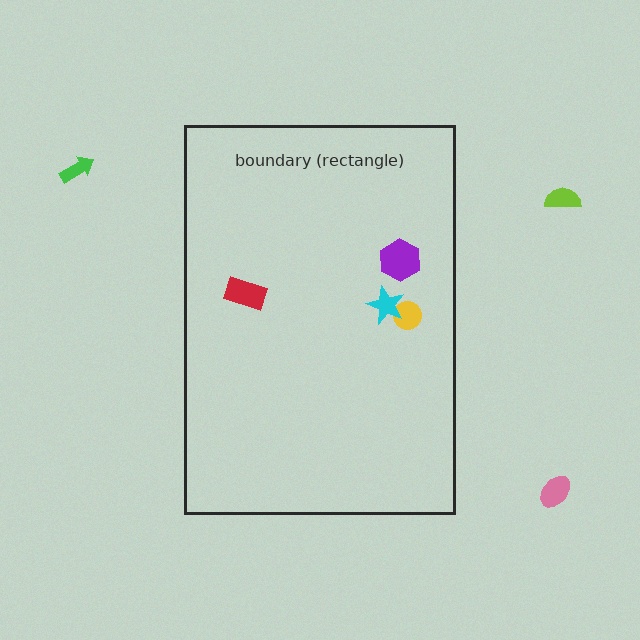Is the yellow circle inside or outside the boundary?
Inside.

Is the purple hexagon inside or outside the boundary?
Inside.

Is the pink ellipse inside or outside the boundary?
Outside.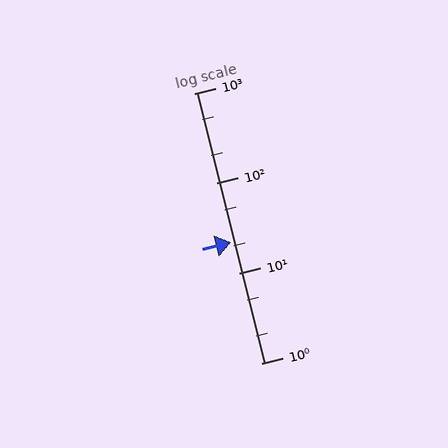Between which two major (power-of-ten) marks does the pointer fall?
The pointer is between 10 and 100.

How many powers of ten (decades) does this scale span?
The scale spans 3 decades, from 1 to 1000.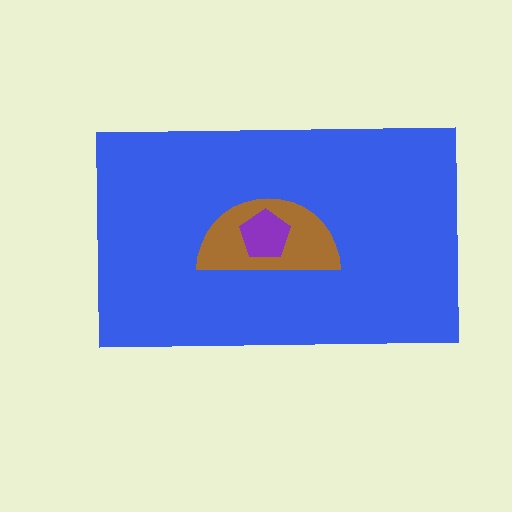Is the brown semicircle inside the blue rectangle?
Yes.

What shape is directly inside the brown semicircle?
The purple pentagon.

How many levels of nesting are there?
3.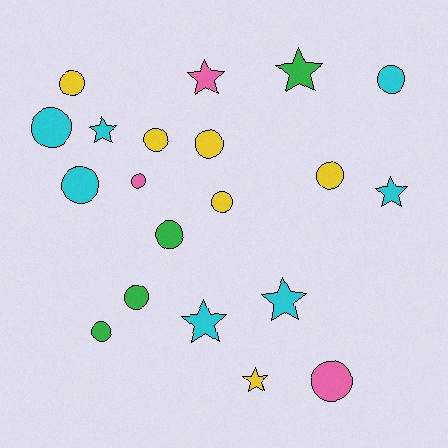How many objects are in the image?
There are 20 objects.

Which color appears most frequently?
Cyan, with 7 objects.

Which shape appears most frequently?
Circle, with 13 objects.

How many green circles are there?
There are 3 green circles.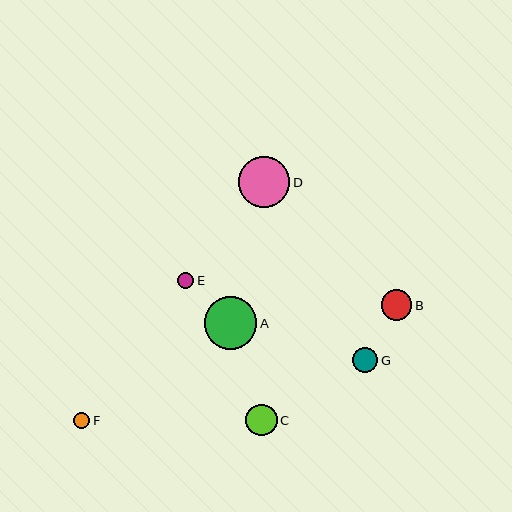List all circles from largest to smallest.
From largest to smallest: A, D, C, B, G, F, E.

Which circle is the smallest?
Circle E is the smallest with a size of approximately 16 pixels.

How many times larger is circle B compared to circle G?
Circle B is approximately 1.2 times the size of circle G.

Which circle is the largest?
Circle A is the largest with a size of approximately 53 pixels.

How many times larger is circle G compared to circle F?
Circle G is approximately 1.5 times the size of circle F.